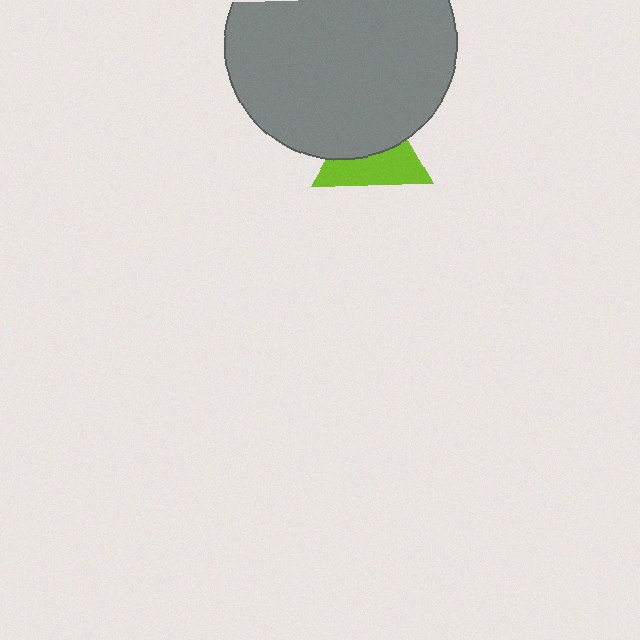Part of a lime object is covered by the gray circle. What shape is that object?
It is a triangle.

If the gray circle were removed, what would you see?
You would see the complete lime triangle.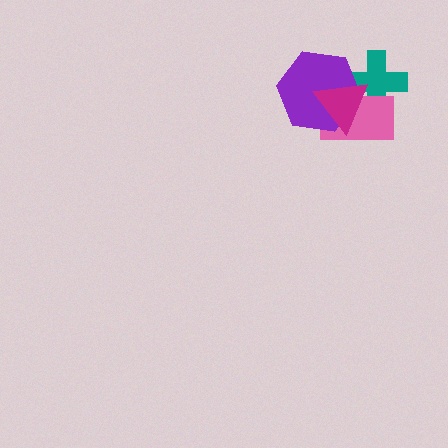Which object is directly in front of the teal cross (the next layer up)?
The pink rectangle is directly in front of the teal cross.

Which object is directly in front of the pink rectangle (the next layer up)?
The purple hexagon is directly in front of the pink rectangle.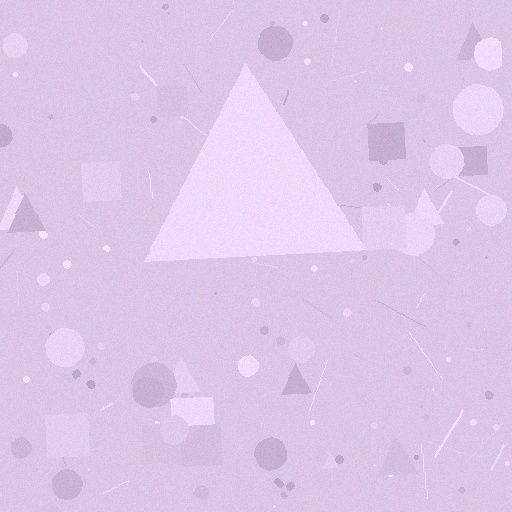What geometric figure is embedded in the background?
A triangle is embedded in the background.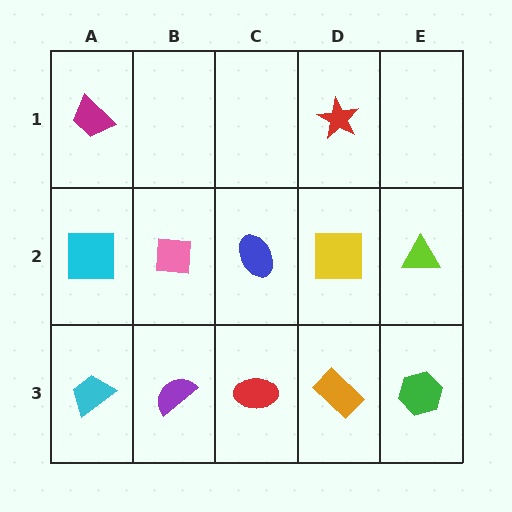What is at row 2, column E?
A lime triangle.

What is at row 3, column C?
A red ellipse.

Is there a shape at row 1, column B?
No, that cell is empty.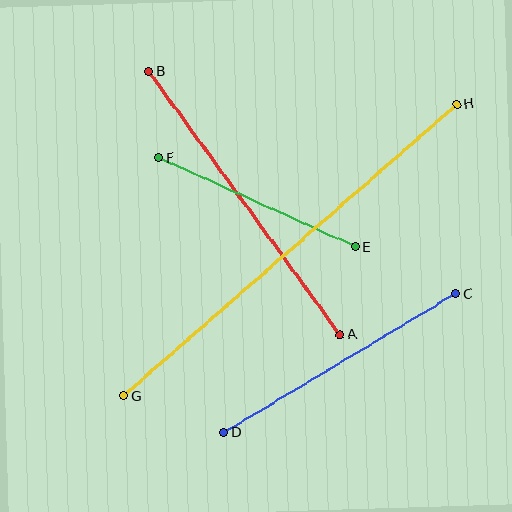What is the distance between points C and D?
The distance is approximately 270 pixels.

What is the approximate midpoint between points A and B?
The midpoint is at approximately (245, 203) pixels.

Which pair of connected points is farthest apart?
Points G and H are farthest apart.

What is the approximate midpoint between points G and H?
The midpoint is at approximately (290, 250) pixels.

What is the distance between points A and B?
The distance is approximately 325 pixels.